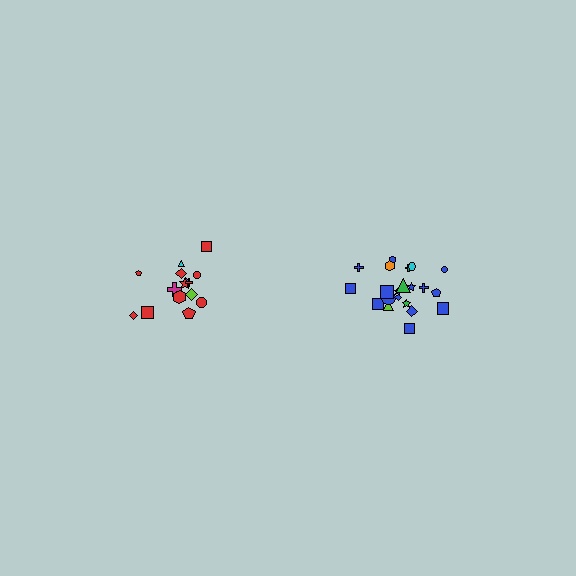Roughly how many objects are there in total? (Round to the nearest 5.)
Roughly 35 objects in total.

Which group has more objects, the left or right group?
The right group.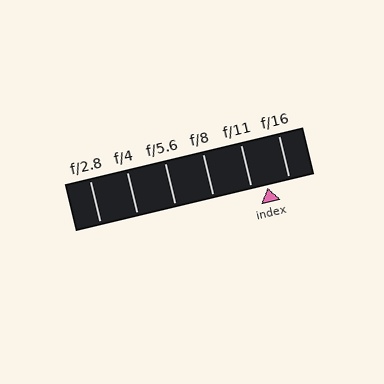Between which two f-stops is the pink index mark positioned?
The index mark is between f/11 and f/16.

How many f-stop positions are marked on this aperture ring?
There are 6 f-stop positions marked.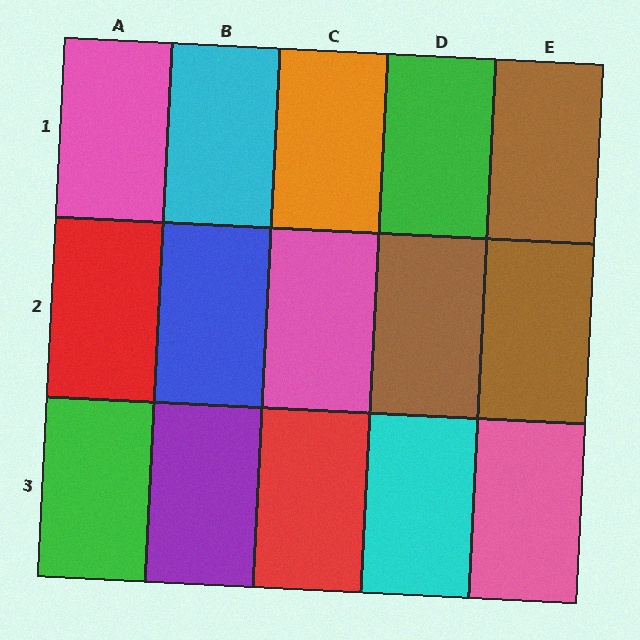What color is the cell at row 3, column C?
Red.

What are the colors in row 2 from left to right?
Red, blue, pink, brown, brown.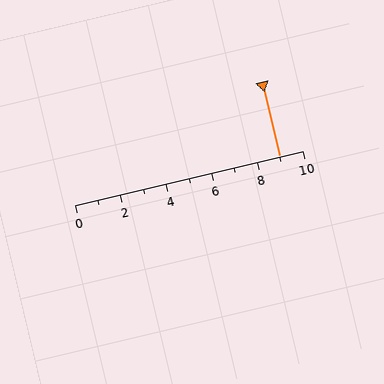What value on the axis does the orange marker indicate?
The marker indicates approximately 9.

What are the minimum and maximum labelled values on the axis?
The axis runs from 0 to 10.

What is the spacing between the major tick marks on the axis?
The major ticks are spaced 2 apart.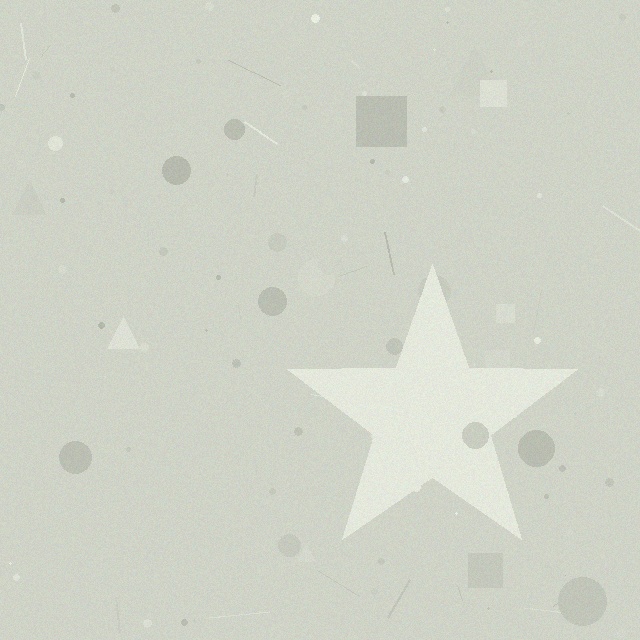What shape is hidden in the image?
A star is hidden in the image.